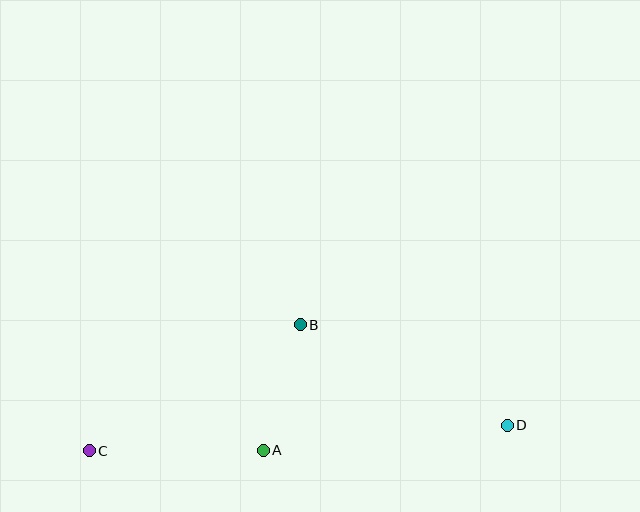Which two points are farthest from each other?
Points C and D are farthest from each other.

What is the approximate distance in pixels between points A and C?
The distance between A and C is approximately 174 pixels.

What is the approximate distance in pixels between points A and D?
The distance between A and D is approximately 246 pixels.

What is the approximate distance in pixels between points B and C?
The distance between B and C is approximately 245 pixels.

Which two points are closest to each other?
Points A and B are closest to each other.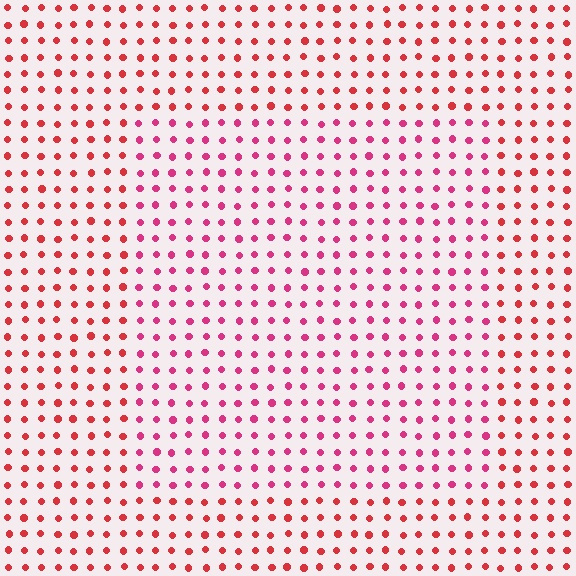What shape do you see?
I see a rectangle.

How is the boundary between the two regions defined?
The boundary is defined purely by a slight shift in hue (about 26 degrees). Spacing, size, and orientation are identical on both sides.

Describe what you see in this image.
The image is filled with small red elements in a uniform arrangement. A rectangle-shaped region is visible where the elements are tinted to a slightly different hue, forming a subtle color boundary.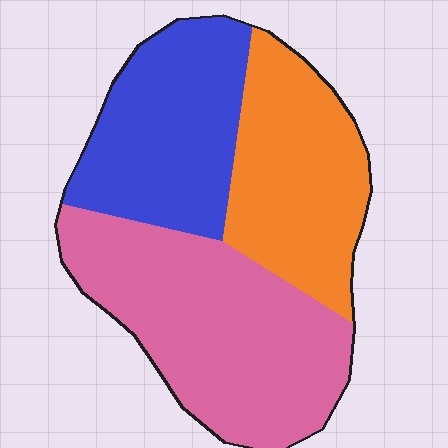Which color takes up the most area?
Pink, at roughly 40%.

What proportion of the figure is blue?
Blue takes up about one quarter (1/4) of the figure.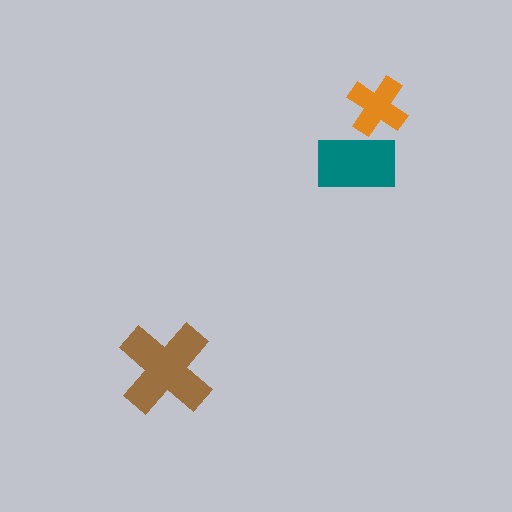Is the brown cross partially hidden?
No, no other shape covers it.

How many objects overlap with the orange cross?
1 object overlaps with the orange cross.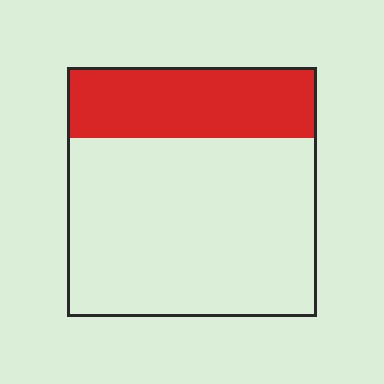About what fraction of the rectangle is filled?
About one quarter (1/4).